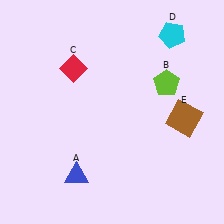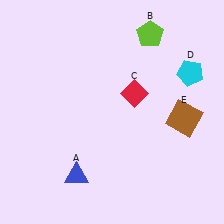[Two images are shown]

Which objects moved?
The objects that moved are: the lime pentagon (B), the red diamond (C), the cyan pentagon (D).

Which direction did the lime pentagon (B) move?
The lime pentagon (B) moved up.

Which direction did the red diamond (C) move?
The red diamond (C) moved right.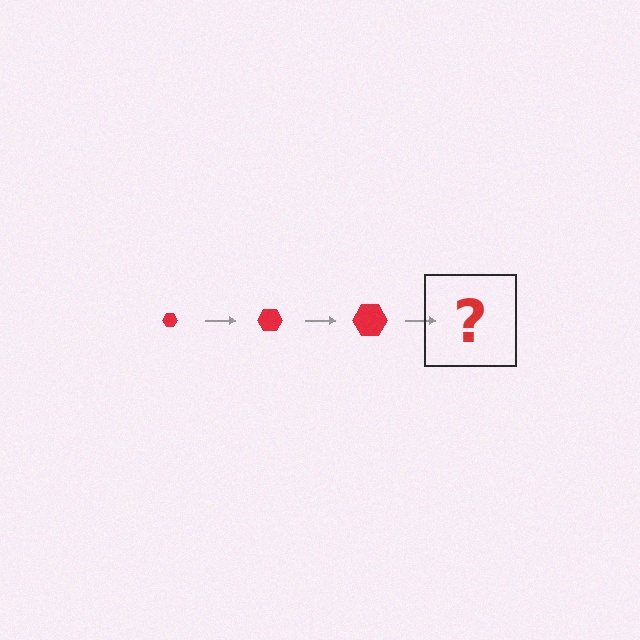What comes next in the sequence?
The next element should be a red hexagon, larger than the previous one.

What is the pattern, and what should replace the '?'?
The pattern is that the hexagon gets progressively larger each step. The '?' should be a red hexagon, larger than the previous one.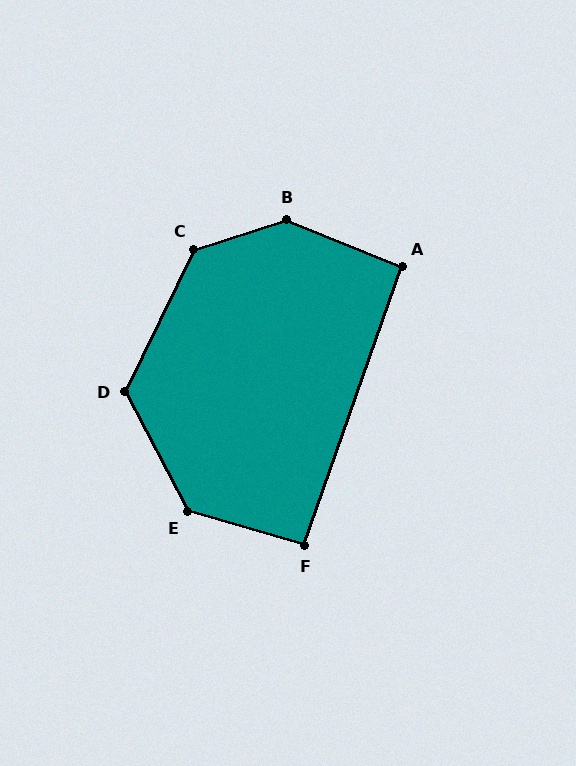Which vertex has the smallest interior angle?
A, at approximately 93 degrees.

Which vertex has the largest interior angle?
B, at approximately 140 degrees.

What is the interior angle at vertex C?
Approximately 134 degrees (obtuse).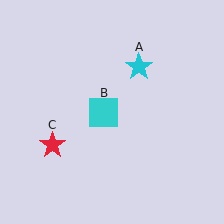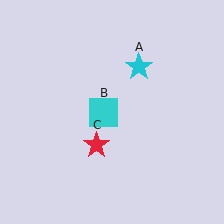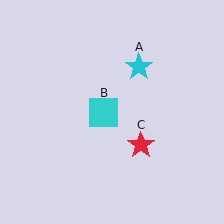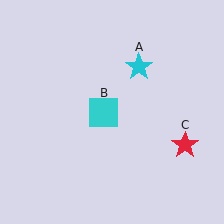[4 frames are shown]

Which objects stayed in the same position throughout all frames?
Cyan star (object A) and cyan square (object B) remained stationary.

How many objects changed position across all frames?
1 object changed position: red star (object C).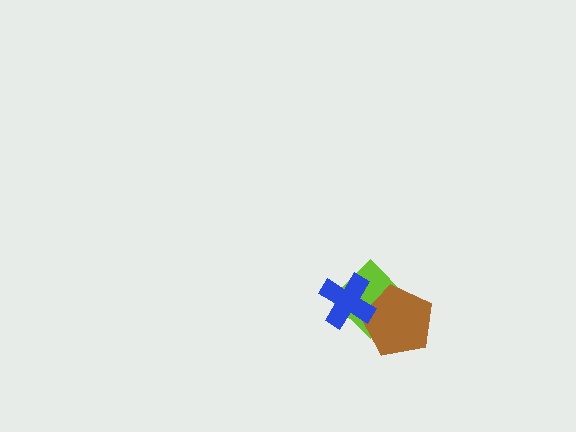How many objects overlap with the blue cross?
2 objects overlap with the blue cross.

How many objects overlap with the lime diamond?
2 objects overlap with the lime diamond.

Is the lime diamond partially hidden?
Yes, it is partially covered by another shape.